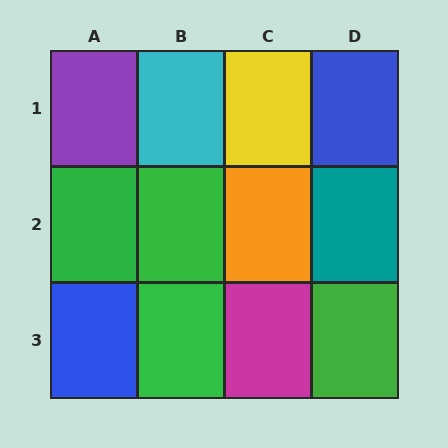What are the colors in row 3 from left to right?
Blue, green, magenta, green.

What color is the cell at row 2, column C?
Orange.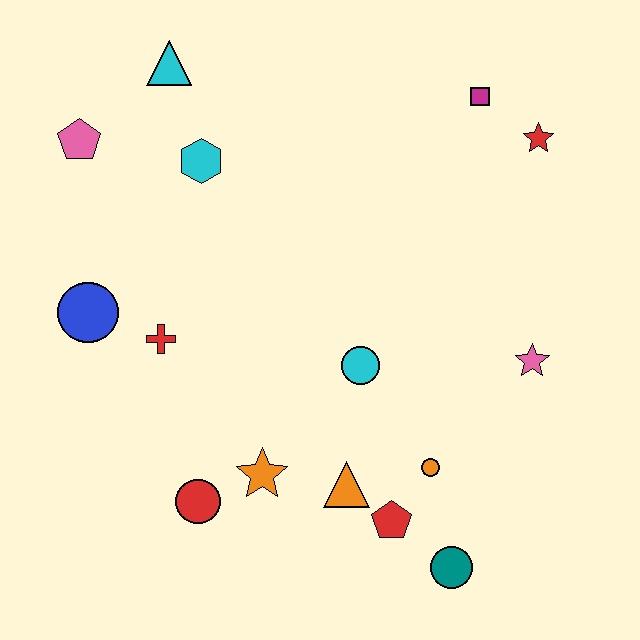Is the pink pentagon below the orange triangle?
No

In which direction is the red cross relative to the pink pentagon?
The red cross is below the pink pentagon.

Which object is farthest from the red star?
The red circle is farthest from the red star.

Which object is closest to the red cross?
The blue circle is closest to the red cross.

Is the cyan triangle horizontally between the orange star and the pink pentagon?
Yes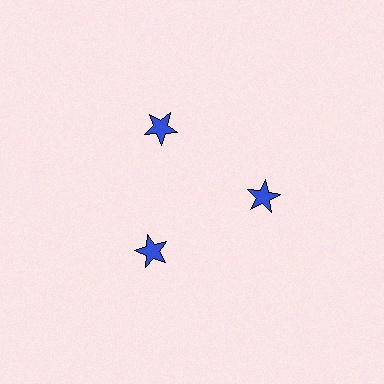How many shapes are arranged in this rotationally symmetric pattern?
There are 3 shapes, arranged in 3 groups of 1.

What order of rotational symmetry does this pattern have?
This pattern has 3-fold rotational symmetry.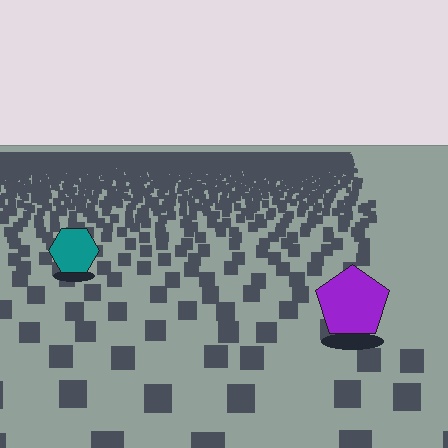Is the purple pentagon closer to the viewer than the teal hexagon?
Yes. The purple pentagon is closer — you can tell from the texture gradient: the ground texture is coarser near it.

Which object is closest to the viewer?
The purple pentagon is closest. The texture marks near it are larger and more spread out.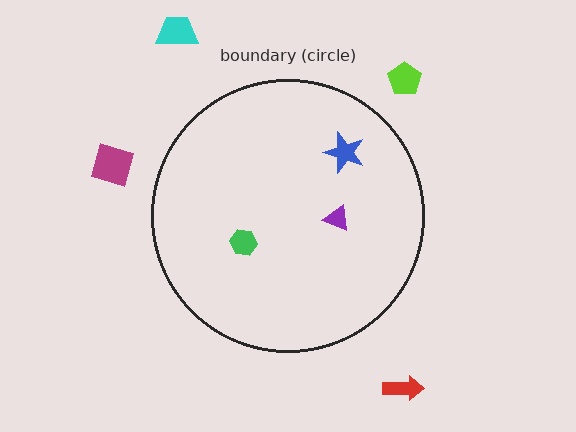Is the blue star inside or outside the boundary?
Inside.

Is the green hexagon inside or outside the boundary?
Inside.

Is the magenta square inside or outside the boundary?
Outside.